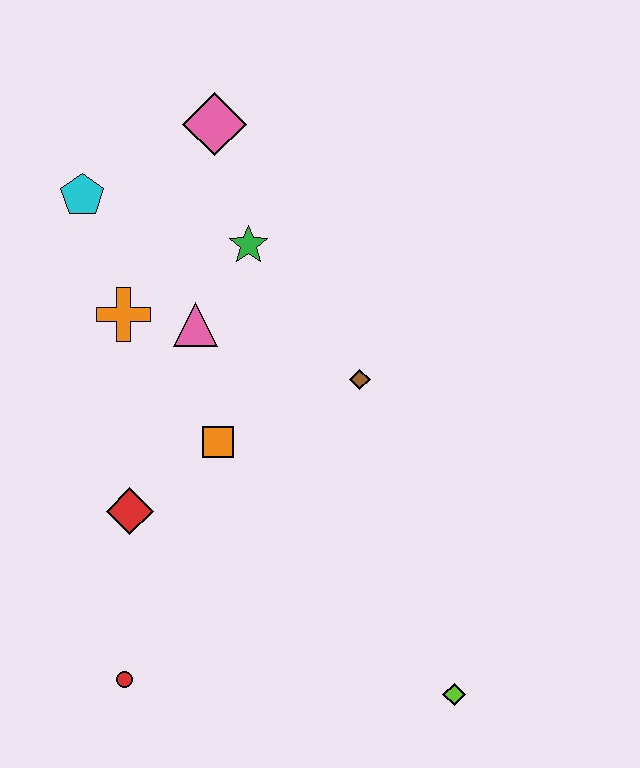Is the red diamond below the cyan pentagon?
Yes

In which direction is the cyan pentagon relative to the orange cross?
The cyan pentagon is above the orange cross.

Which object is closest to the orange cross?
The pink triangle is closest to the orange cross.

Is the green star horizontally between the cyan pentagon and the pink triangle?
No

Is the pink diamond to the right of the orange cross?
Yes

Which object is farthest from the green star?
The lime diamond is farthest from the green star.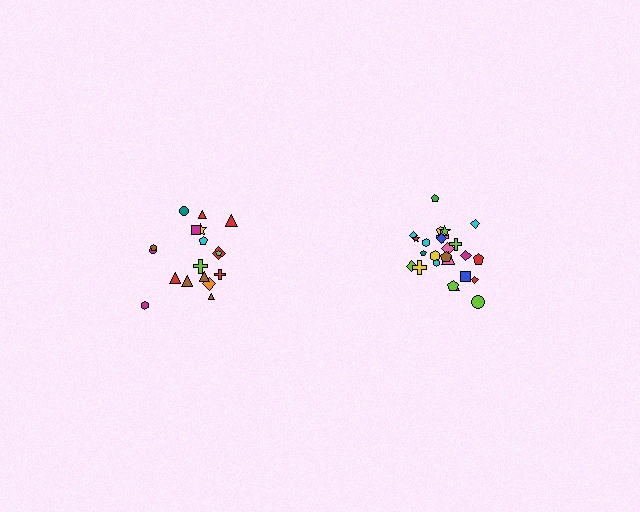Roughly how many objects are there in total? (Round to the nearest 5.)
Roughly 45 objects in total.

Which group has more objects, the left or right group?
The right group.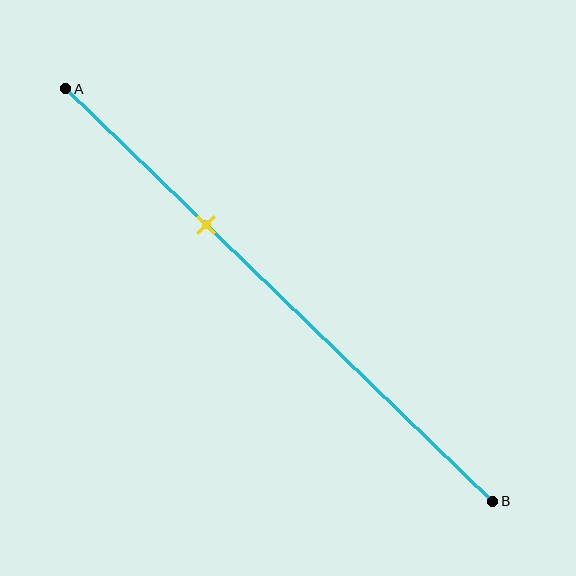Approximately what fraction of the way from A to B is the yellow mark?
The yellow mark is approximately 35% of the way from A to B.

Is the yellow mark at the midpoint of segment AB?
No, the mark is at about 35% from A, not at the 50% midpoint.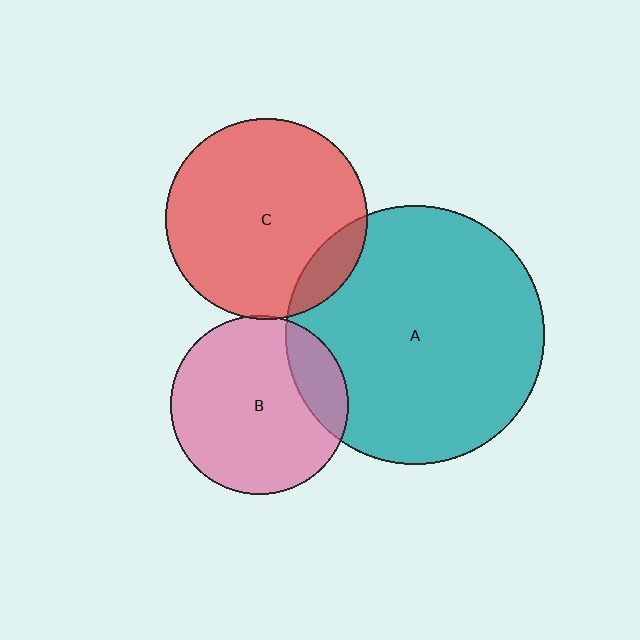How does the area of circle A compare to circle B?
Approximately 2.1 times.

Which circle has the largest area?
Circle A (teal).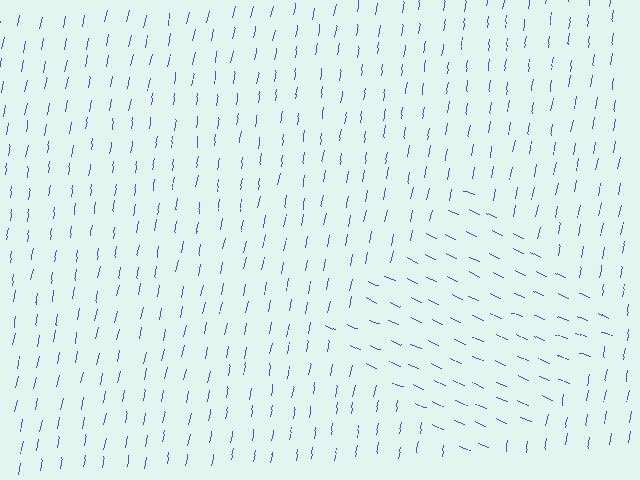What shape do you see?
I see a diamond.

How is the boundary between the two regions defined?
The boundary is defined purely by a change in line orientation (approximately 77 degrees difference). All lines are the same color and thickness.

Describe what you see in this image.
The image is filled with small blue line segments. A diamond region in the image has lines oriented differently from the surrounding lines, creating a visible texture boundary.